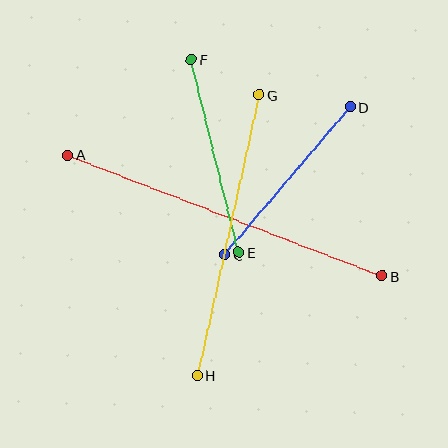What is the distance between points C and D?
The distance is approximately 194 pixels.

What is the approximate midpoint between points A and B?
The midpoint is at approximately (225, 216) pixels.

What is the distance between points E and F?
The distance is approximately 198 pixels.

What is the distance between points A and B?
The distance is approximately 337 pixels.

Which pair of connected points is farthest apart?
Points A and B are farthest apart.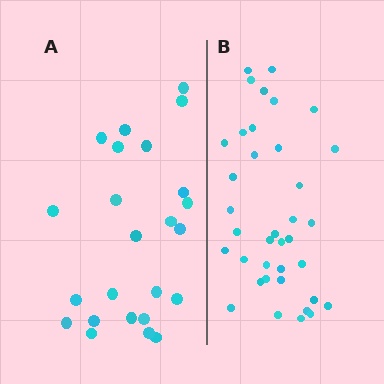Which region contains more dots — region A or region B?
Region B (the right region) has more dots.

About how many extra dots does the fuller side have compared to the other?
Region B has approximately 15 more dots than region A.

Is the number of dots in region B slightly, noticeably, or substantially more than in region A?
Region B has substantially more. The ratio is roughly 1.5 to 1.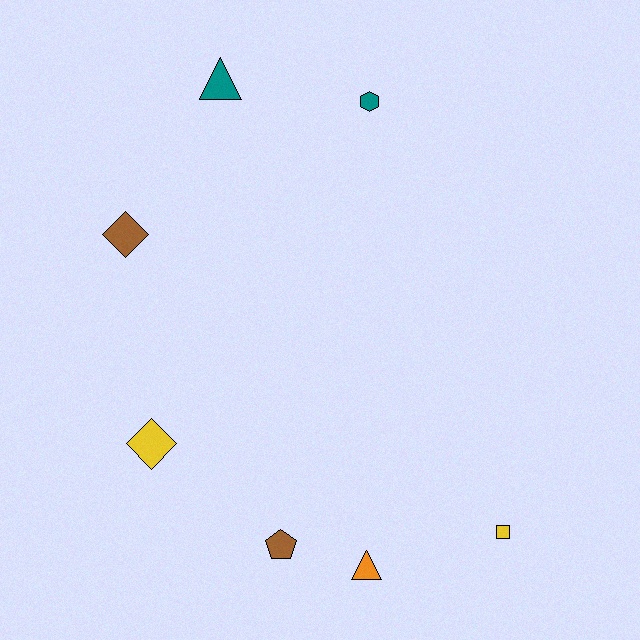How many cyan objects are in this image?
There are no cyan objects.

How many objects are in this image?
There are 7 objects.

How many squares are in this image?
There is 1 square.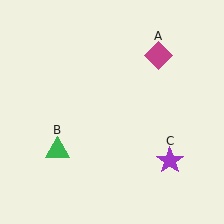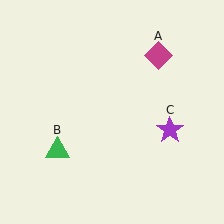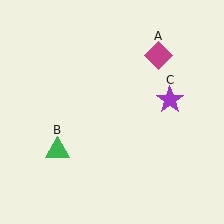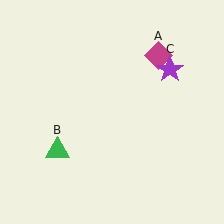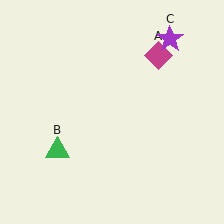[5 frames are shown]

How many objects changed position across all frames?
1 object changed position: purple star (object C).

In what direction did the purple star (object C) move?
The purple star (object C) moved up.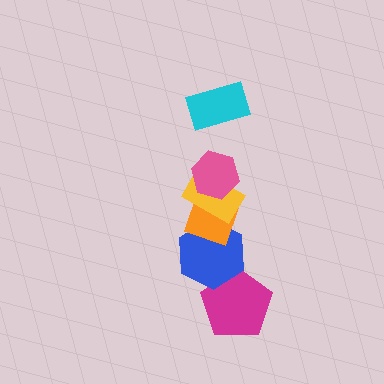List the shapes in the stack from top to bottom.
From top to bottom: the cyan rectangle, the pink hexagon, the yellow rectangle, the orange diamond, the blue hexagon, the magenta pentagon.